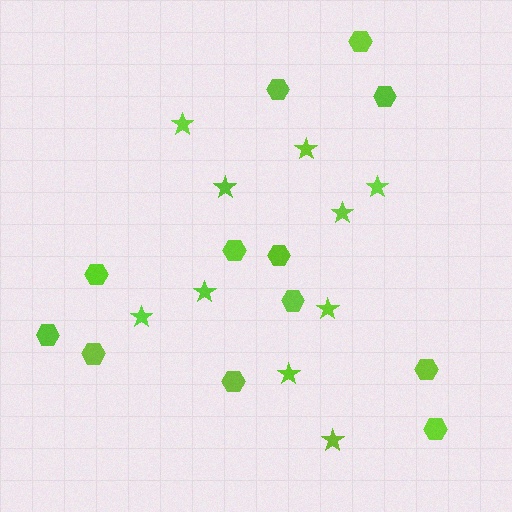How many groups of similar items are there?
There are 2 groups: one group of stars (10) and one group of hexagons (12).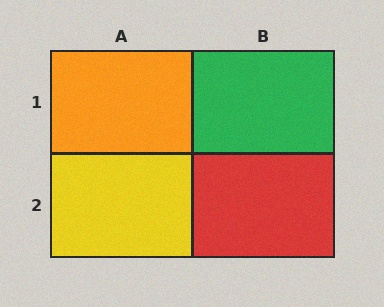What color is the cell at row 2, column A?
Yellow.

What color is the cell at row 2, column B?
Red.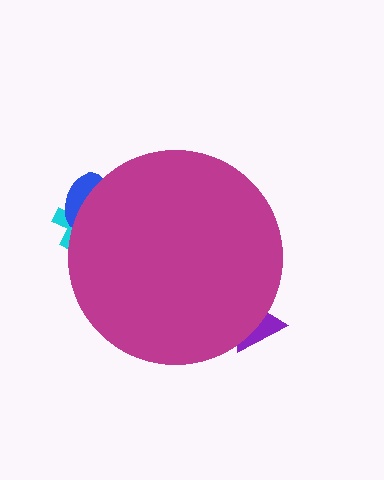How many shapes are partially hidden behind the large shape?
3 shapes are partially hidden.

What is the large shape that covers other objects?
A magenta circle.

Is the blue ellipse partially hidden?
Yes, the blue ellipse is partially hidden behind the magenta circle.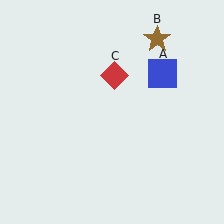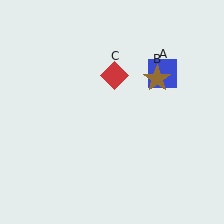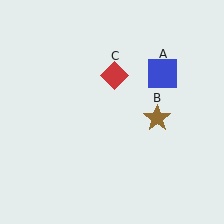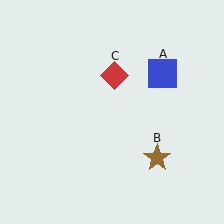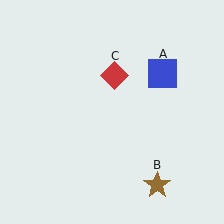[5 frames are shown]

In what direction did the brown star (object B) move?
The brown star (object B) moved down.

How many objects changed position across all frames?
1 object changed position: brown star (object B).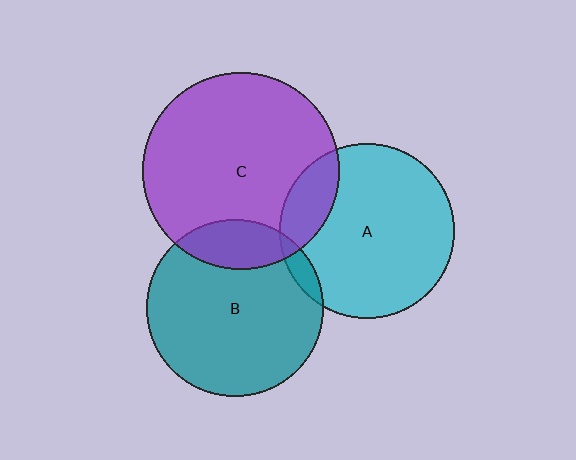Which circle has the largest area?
Circle C (purple).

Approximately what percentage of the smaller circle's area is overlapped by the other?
Approximately 5%.